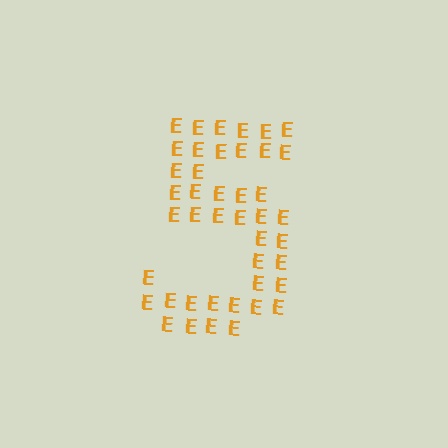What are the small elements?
The small elements are letter E's.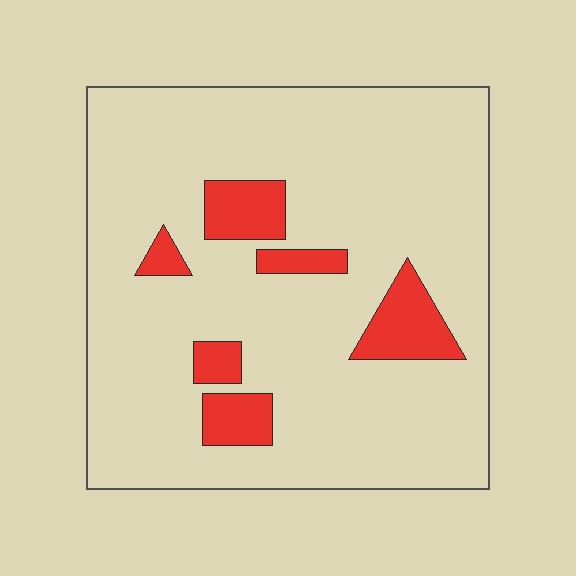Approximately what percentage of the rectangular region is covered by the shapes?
Approximately 15%.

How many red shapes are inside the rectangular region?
6.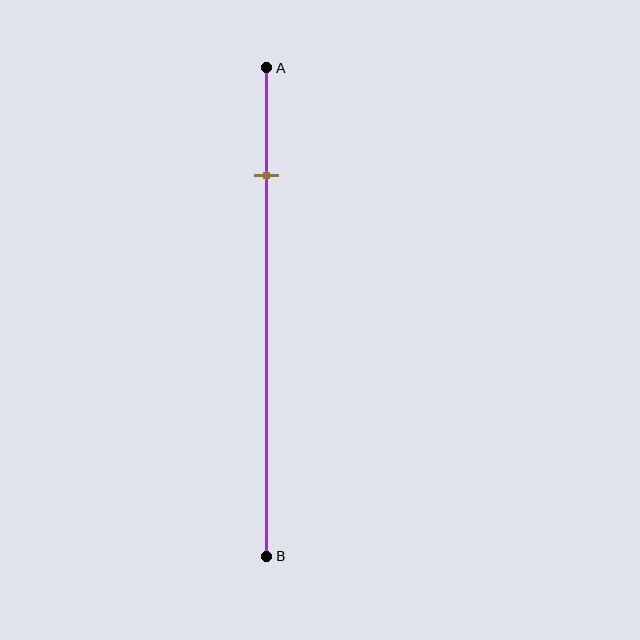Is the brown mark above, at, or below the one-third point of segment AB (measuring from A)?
The brown mark is above the one-third point of segment AB.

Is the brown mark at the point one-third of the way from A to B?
No, the mark is at about 20% from A, not at the 33% one-third point.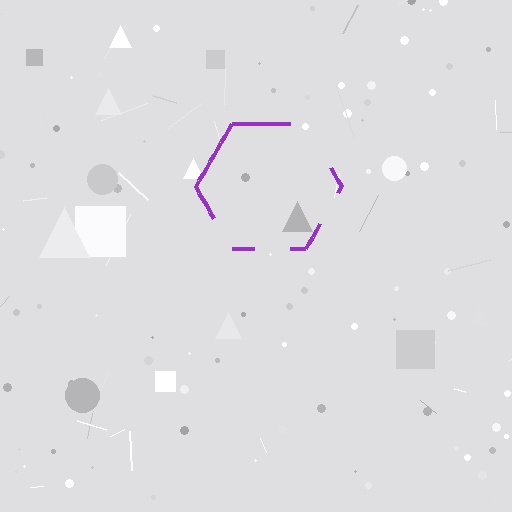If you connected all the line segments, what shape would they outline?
They would outline a hexagon.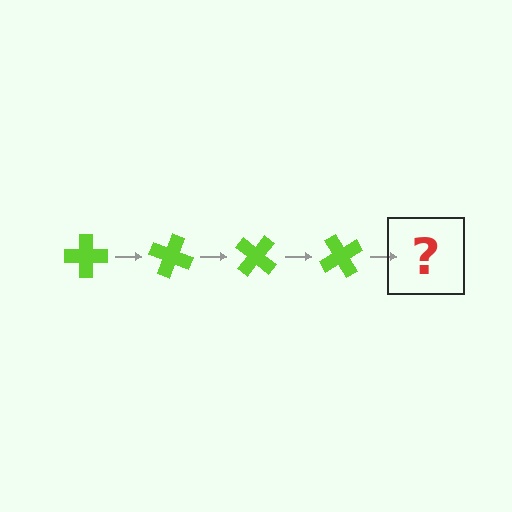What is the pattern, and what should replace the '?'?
The pattern is that the cross rotates 20 degrees each step. The '?' should be a lime cross rotated 80 degrees.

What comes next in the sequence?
The next element should be a lime cross rotated 80 degrees.